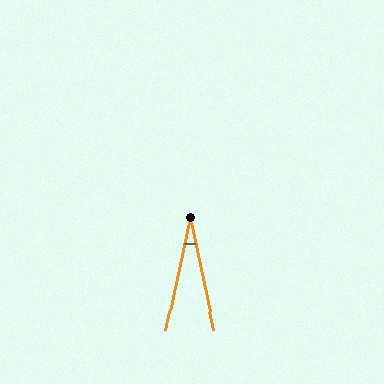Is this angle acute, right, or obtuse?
It is acute.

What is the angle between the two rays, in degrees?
Approximately 24 degrees.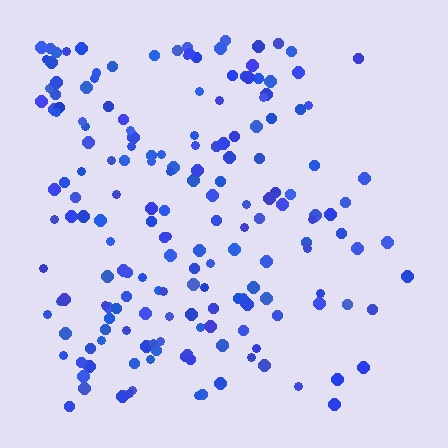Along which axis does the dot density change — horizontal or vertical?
Horizontal.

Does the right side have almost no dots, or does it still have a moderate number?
Still a moderate number, just noticeably fewer than the left.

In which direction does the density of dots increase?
From right to left, with the left side densest.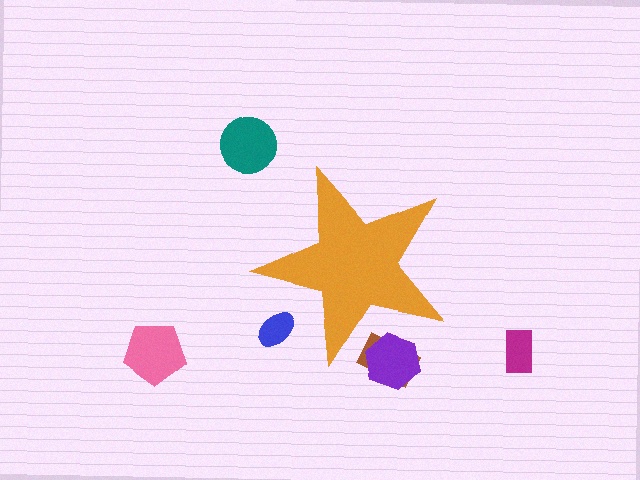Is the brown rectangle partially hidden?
Yes, the brown rectangle is partially hidden behind the orange star.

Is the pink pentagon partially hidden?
No, the pink pentagon is fully visible.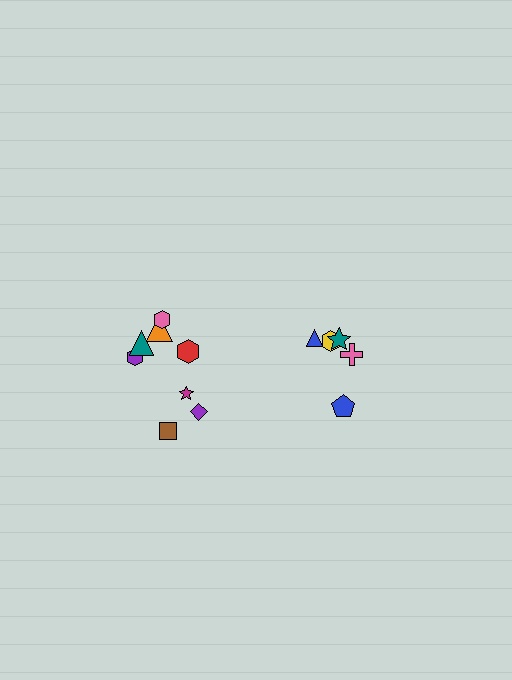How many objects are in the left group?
There are 8 objects.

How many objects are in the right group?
There are 5 objects.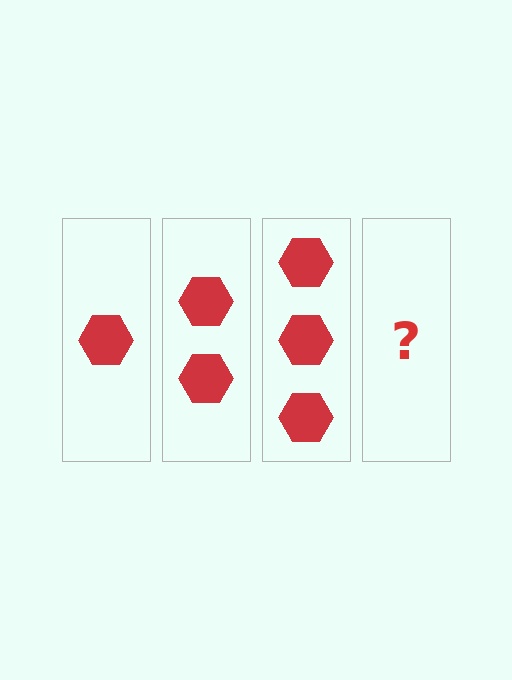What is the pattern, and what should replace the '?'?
The pattern is that each step adds one more hexagon. The '?' should be 4 hexagons.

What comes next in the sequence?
The next element should be 4 hexagons.